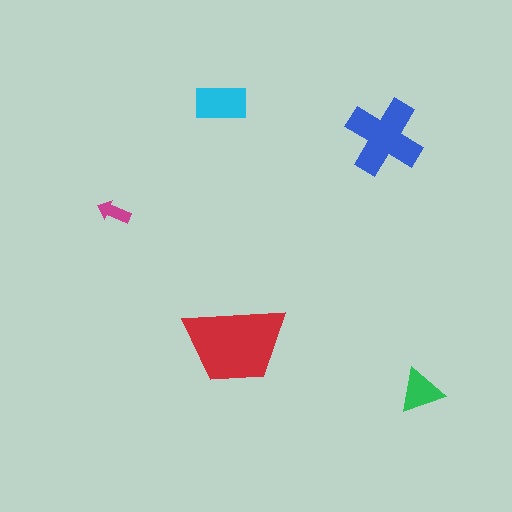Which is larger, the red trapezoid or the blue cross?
The red trapezoid.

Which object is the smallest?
The magenta arrow.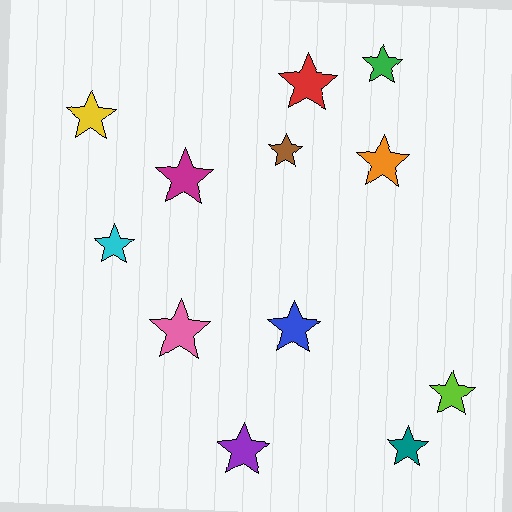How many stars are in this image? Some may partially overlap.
There are 12 stars.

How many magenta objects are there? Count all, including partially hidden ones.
There is 1 magenta object.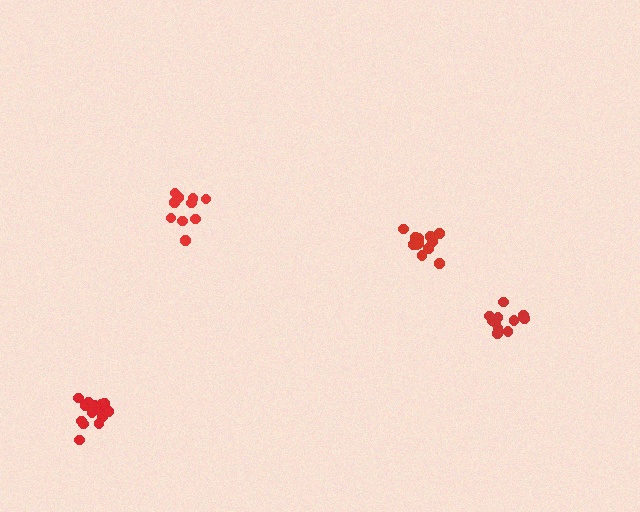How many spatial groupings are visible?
There are 4 spatial groupings.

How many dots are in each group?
Group 1: 11 dots, Group 2: 16 dots, Group 3: 10 dots, Group 4: 15 dots (52 total).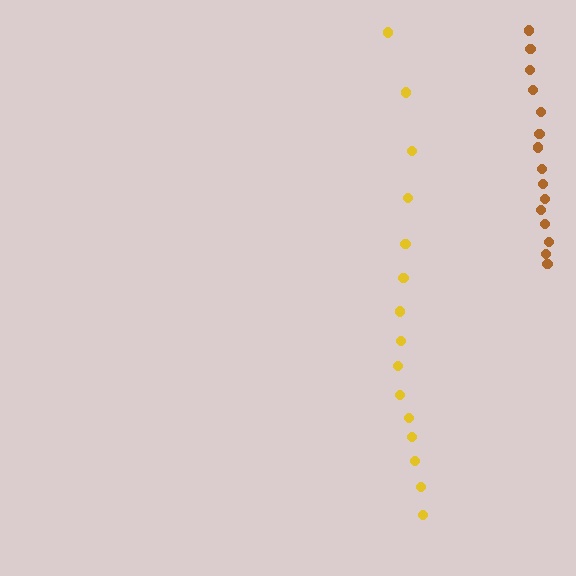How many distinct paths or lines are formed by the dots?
There are 2 distinct paths.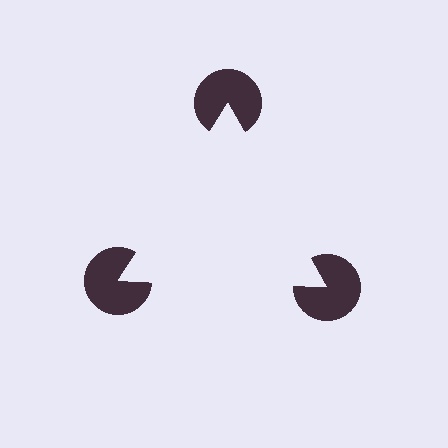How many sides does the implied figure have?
3 sides.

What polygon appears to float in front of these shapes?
An illusory triangle — its edges are inferred from the aligned wedge cuts in the pac-man discs, not physically drawn.